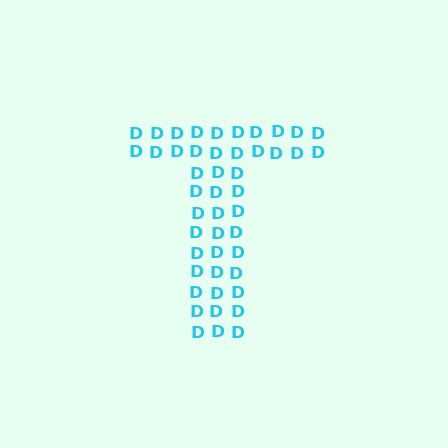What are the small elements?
The small elements are letter D's.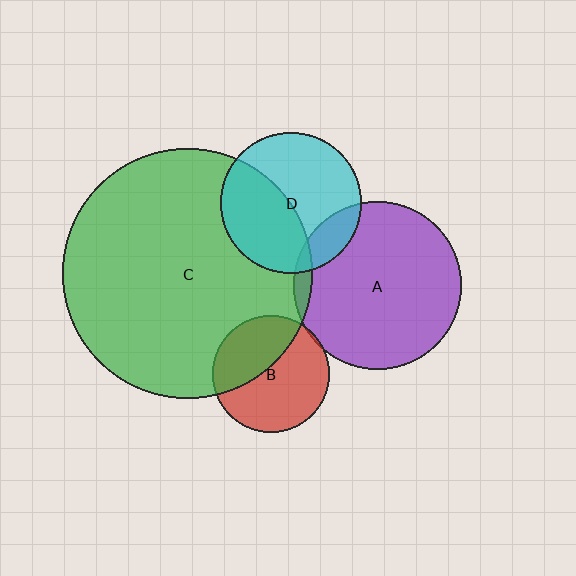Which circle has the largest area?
Circle C (green).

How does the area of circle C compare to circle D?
Approximately 3.1 times.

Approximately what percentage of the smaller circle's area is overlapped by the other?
Approximately 5%.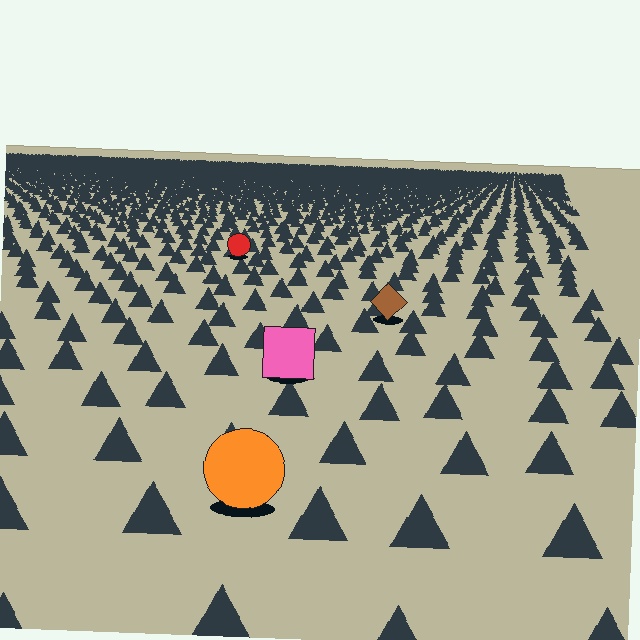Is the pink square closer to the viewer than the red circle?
Yes. The pink square is closer — you can tell from the texture gradient: the ground texture is coarser near it.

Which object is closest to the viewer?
The orange circle is closest. The texture marks near it are larger and more spread out.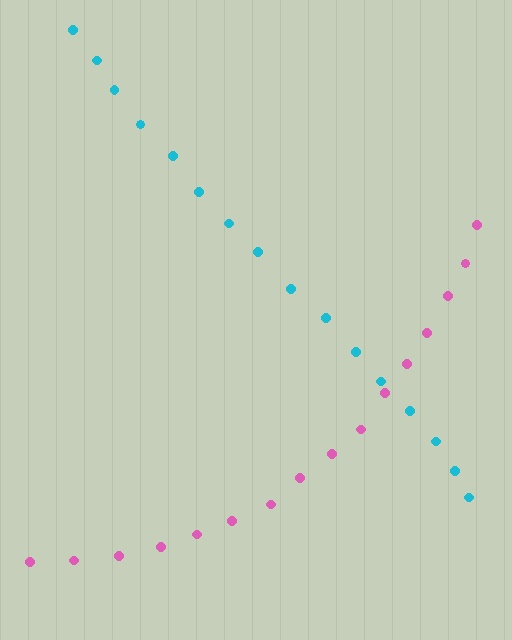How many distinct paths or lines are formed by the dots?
There are 2 distinct paths.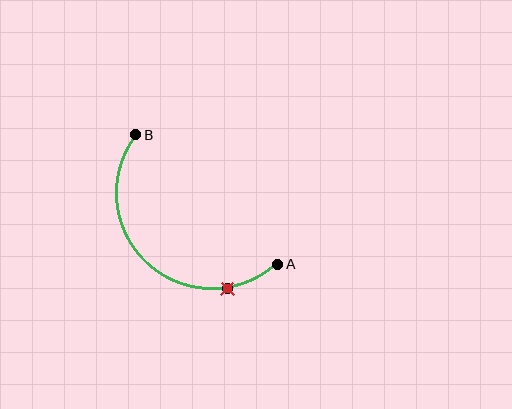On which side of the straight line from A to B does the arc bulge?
The arc bulges below and to the left of the straight line connecting A and B.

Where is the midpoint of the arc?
The arc midpoint is the point on the curve farthest from the straight line joining A and B. It sits below and to the left of that line.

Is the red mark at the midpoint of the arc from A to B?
No. The red mark lies on the arc but is closer to endpoint A. The arc midpoint would be at the point on the curve equidistant along the arc from both A and B.